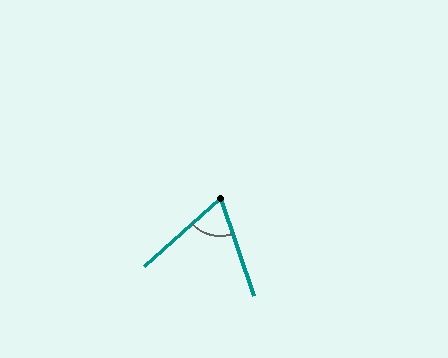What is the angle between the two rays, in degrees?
Approximately 67 degrees.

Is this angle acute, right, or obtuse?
It is acute.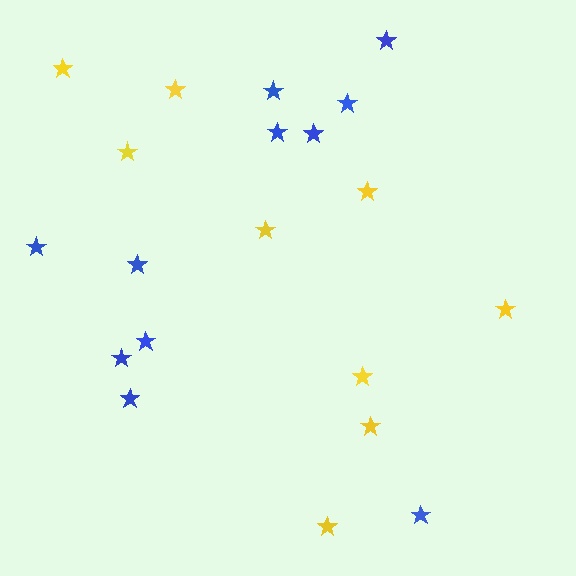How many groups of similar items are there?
There are 2 groups: one group of yellow stars (9) and one group of blue stars (11).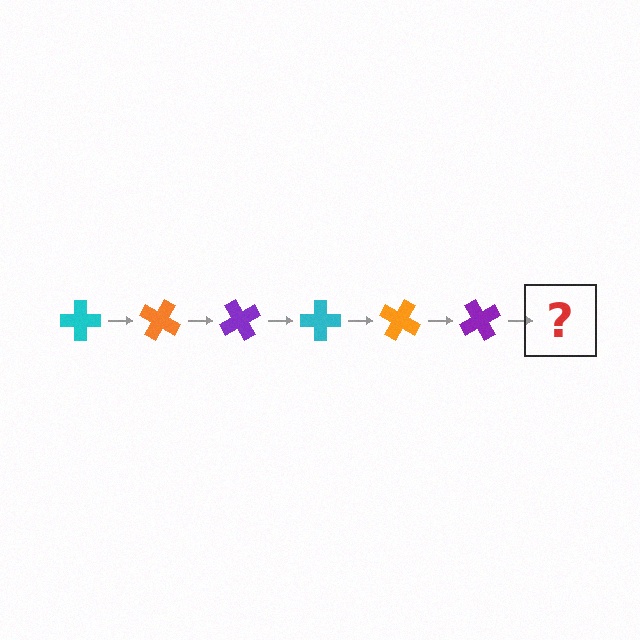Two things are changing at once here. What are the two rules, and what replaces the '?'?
The two rules are that it rotates 30 degrees each step and the color cycles through cyan, orange, and purple. The '?' should be a cyan cross, rotated 180 degrees from the start.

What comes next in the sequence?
The next element should be a cyan cross, rotated 180 degrees from the start.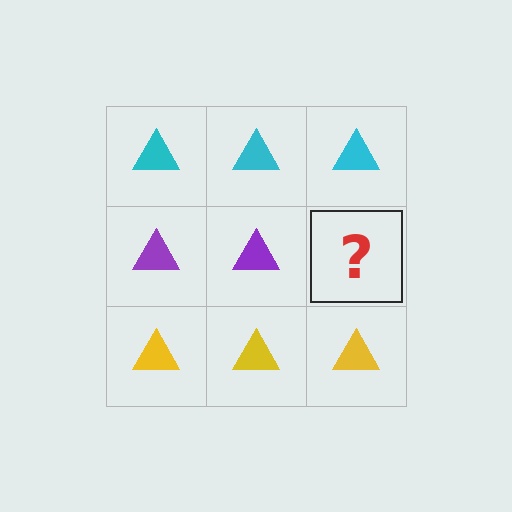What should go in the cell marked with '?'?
The missing cell should contain a purple triangle.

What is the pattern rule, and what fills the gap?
The rule is that each row has a consistent color. The gap should be filled with a purple triangle.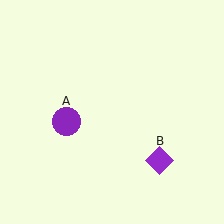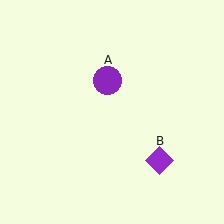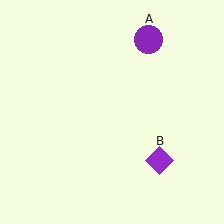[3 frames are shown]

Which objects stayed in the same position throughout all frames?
Purple diamond (object B) remained stationary.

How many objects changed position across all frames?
1 object changed position: purple circle (object A).